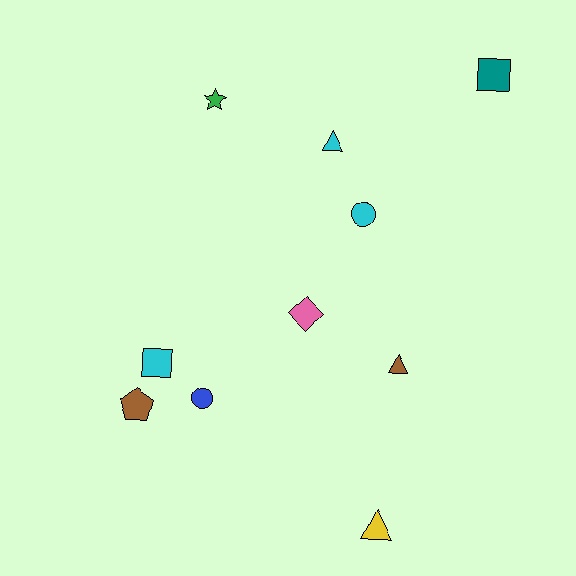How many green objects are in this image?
There is 1 green object.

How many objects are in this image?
There are 10 objects.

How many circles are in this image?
There are 2 circles.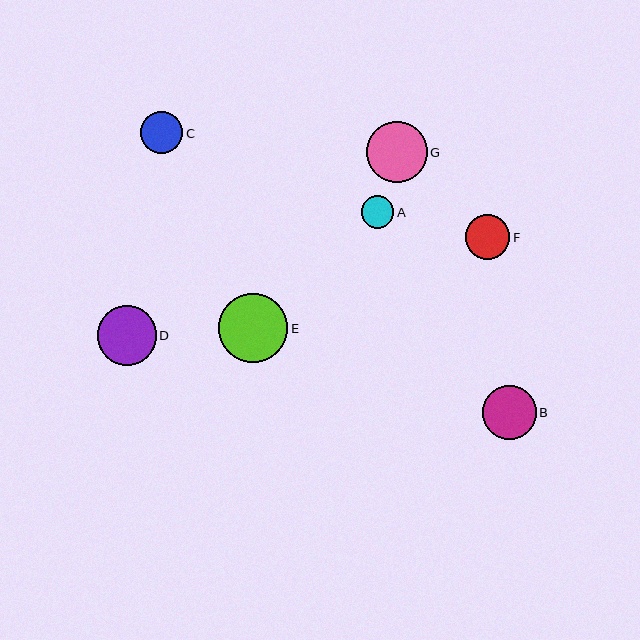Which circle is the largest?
Circle E is the largest with a size of approximately 69 pixels.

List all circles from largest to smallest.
From largest to smallest: E, G, D, B, F, C, A.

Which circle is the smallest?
Circle A is the smallest with a size of approximately 32 pixels.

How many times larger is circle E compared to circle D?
Circle E is approximately 1.2 times the size of circle D.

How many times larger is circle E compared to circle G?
Circle E is approximately 1.1 times the size of circle G.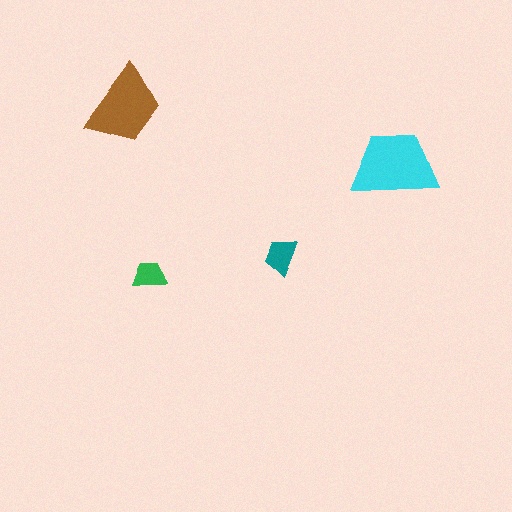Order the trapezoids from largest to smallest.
the cyan one, the brown one, the teal one, the green one.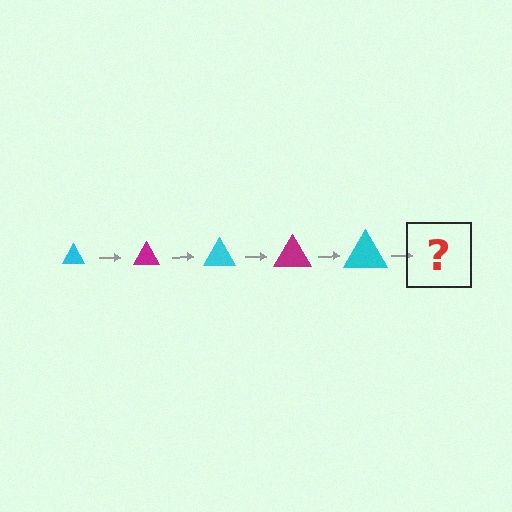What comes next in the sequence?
The next element should be a magenta triangle, larger than the previous one.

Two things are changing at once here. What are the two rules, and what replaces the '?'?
The two rules are that the triangle grows larger each step and the color cycles through cyan and magenta. The '?' should be a magenta triangle, larger than the previous one.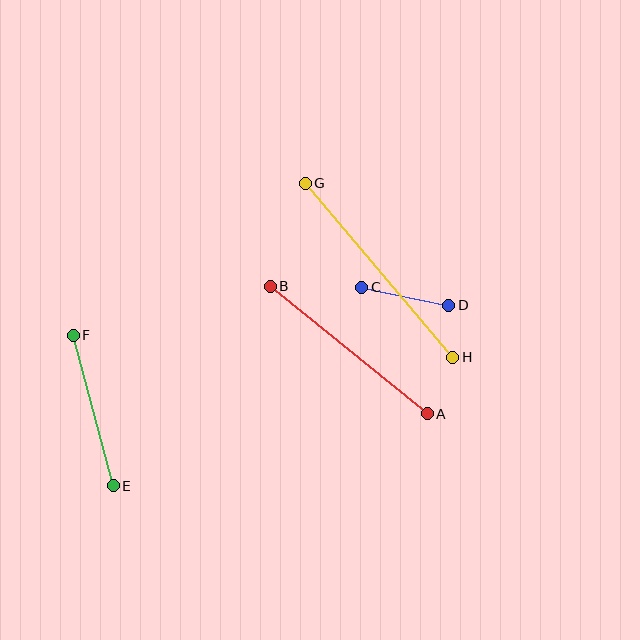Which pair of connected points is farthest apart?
Points G and H are farthest apart.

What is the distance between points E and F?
The distance is approximately 156 pixels.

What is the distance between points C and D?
The distance is approximately 89 pixels.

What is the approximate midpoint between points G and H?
The midpoint is at approximately (379, 270) pixels.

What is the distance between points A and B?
The distance is approximately 203 pixels.